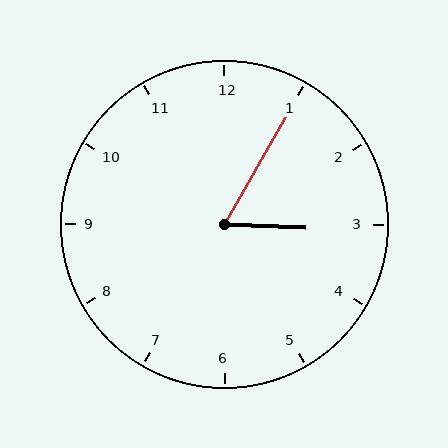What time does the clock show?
3:05.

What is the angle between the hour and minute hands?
Approximately 62 degrees.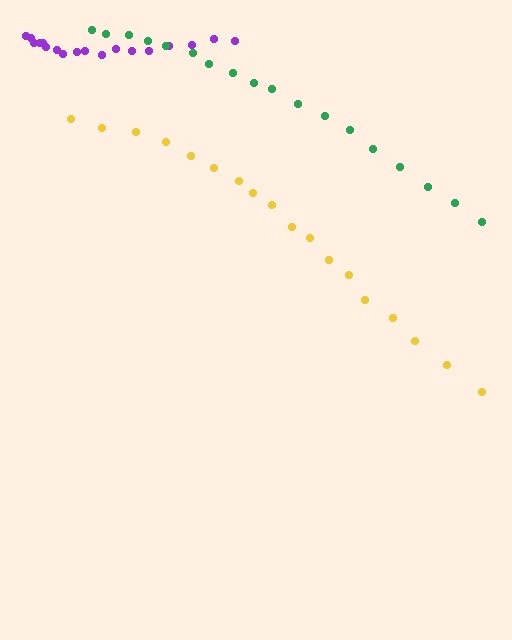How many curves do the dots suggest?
There are 3 distinct paths.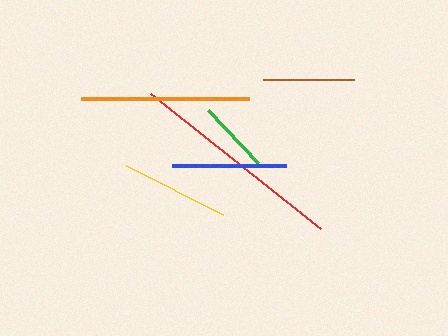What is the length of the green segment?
The green segment is approximately 73 pixels long.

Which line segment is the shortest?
The green line is the shortest at approximately 73 pixels.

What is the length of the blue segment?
The blue segment is approximately 114 pixels long.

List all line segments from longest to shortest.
From longest to shortest: red, orange, blue, yellow, brown, green.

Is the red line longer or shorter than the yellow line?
The red line is longer than the yellow line.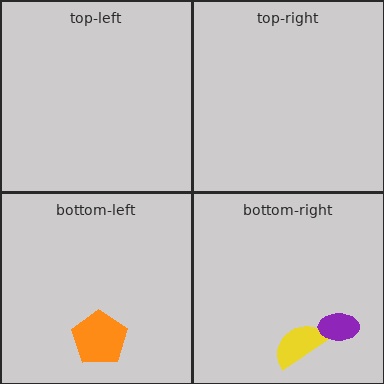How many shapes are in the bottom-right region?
2.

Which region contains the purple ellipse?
The bottom-right region.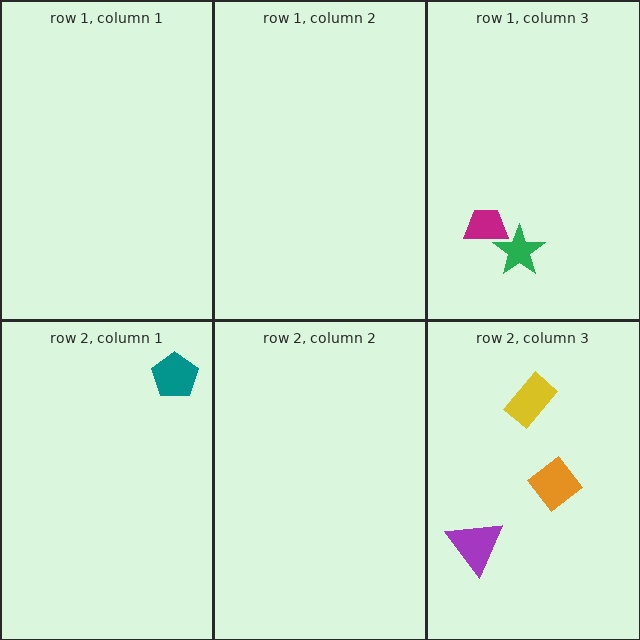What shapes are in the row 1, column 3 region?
The green star, the magenta trapezoid.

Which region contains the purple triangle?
The row 2, column 3 region.